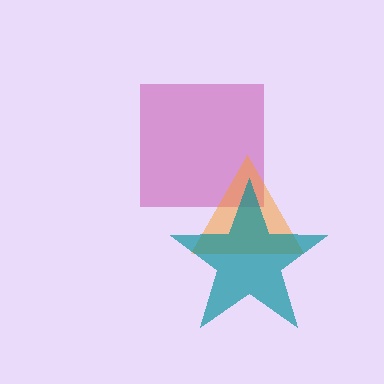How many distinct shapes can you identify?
There are 3 distinct shapes: a magenta square, an orange triangle, a teal star.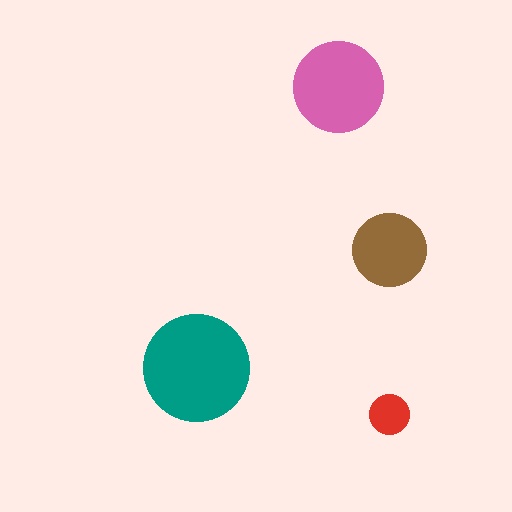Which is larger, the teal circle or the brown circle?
The teal one.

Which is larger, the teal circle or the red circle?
The teal one.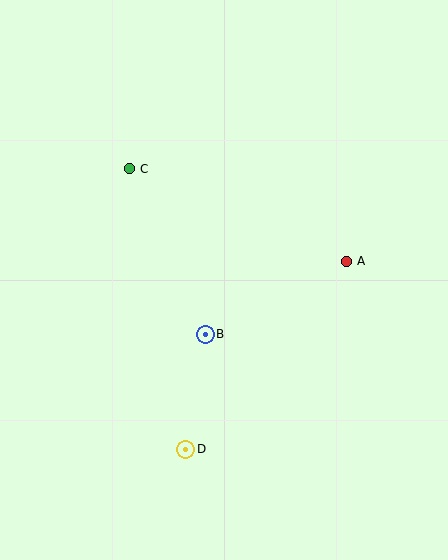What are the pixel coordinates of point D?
Point D is at (186, 449).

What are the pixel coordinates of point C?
Point C is at (129, 169).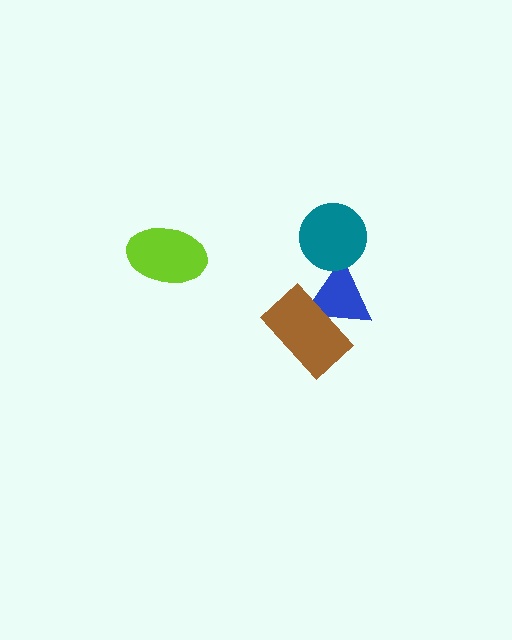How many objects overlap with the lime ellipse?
0 objects overlap with the lime ellipse.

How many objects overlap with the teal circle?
1 object overlaps with the teal circle.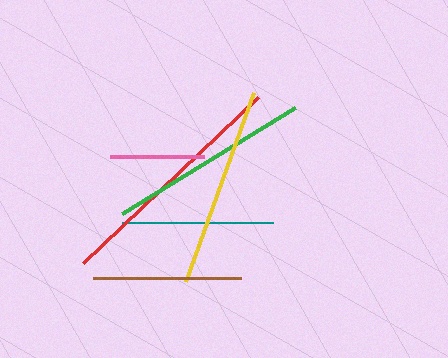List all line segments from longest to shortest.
From longest to shortest: red, green, yellow, teal, brown, pink.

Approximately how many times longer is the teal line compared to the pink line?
The teal line is approximately 1.6 times the length of the pink line.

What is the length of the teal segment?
The teal segment is approximately 152 pixels long.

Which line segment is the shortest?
The pink line is the shortest at approximately 94 pixels.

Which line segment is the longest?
The red line is the longest at approximately 241 pixels.